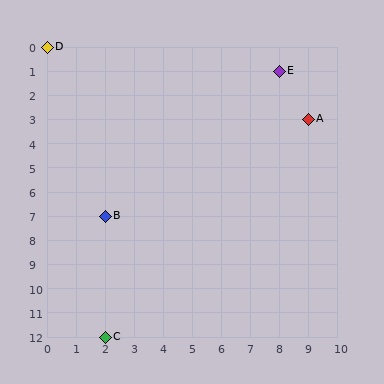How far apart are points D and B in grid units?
Points D and B are 2 columns and 7 rows apart (about 7.3 grid units diagonally).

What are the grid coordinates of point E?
Point E is at grid coordinates (8, 1).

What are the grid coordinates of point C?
Point C is at grid coordinates (2, 12).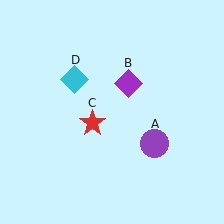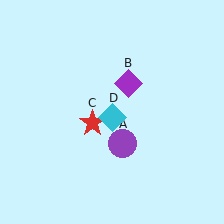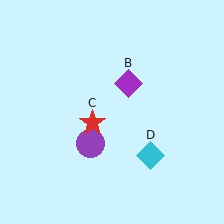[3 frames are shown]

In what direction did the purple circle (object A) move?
The purple circle (object A) moved left.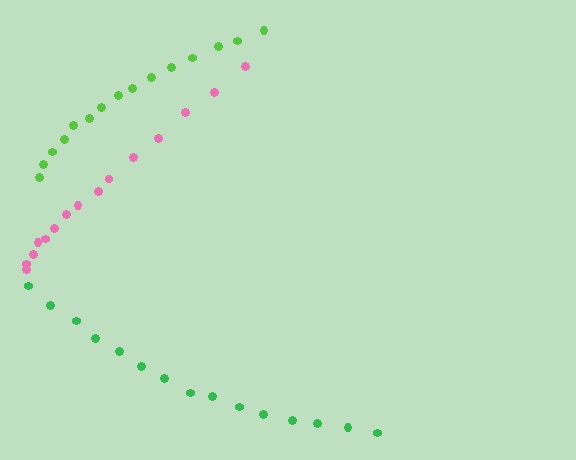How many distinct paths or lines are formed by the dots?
There are 3 distinct paths.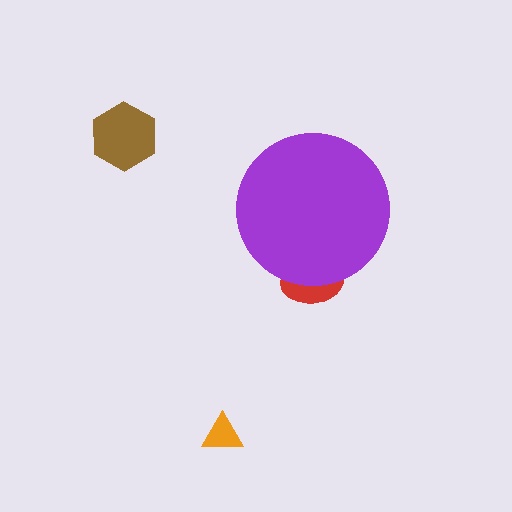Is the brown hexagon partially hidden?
No, the brown hexagon is fully visible.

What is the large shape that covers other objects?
A purple circle.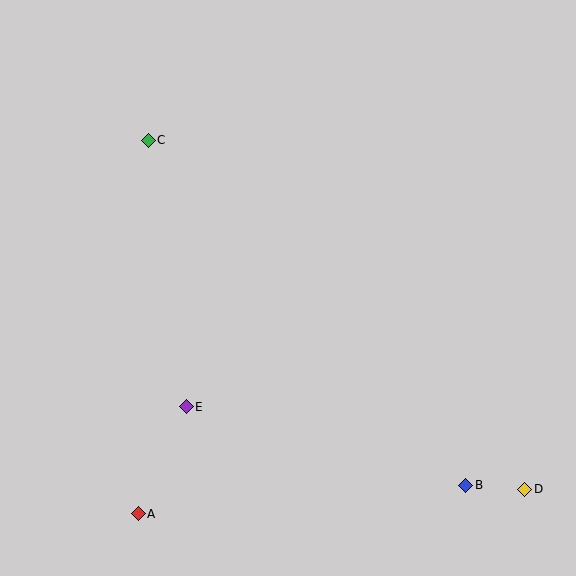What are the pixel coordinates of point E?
Point E is at (186, 407).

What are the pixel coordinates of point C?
Point C is at (148, 140).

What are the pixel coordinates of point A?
Point A is at (138, 514).